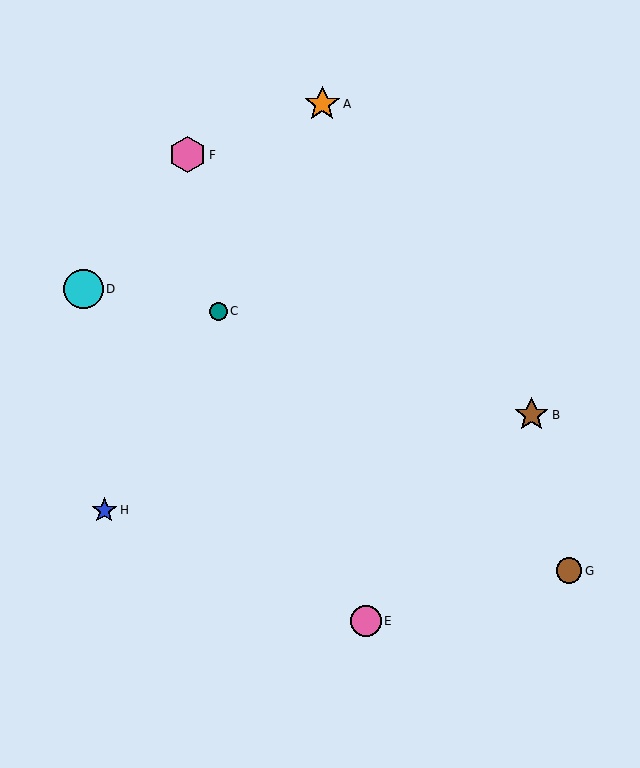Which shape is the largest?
The cyan circle (labeled D) is the largest.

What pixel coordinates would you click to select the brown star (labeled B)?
Click at (531, 415) to select the brown star B.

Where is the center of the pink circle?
The center of the pink circle is at (366, 621).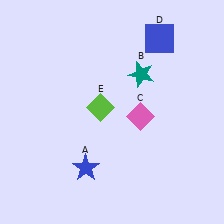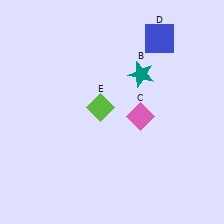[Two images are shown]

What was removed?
The blue star (A) was removed in Image 2.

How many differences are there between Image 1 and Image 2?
There is 1 difference between the two images.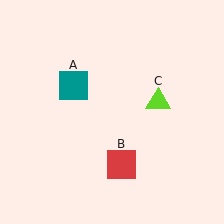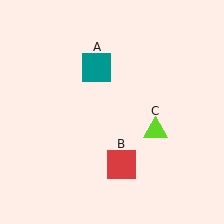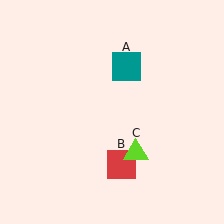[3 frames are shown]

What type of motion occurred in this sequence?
The teal square (object A), lime triangle (object C) rotated clockwise around the center of the scene.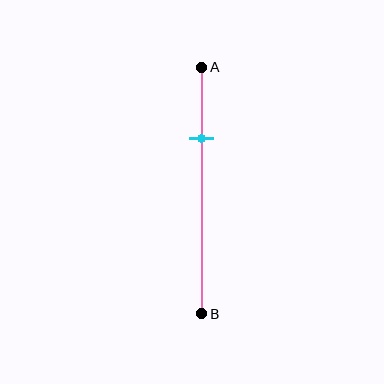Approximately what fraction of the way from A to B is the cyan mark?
The cyan mark is approximately 30% of the way from A to B.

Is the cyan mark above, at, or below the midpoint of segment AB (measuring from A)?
The cyan mark is above the midpoint of segment AB.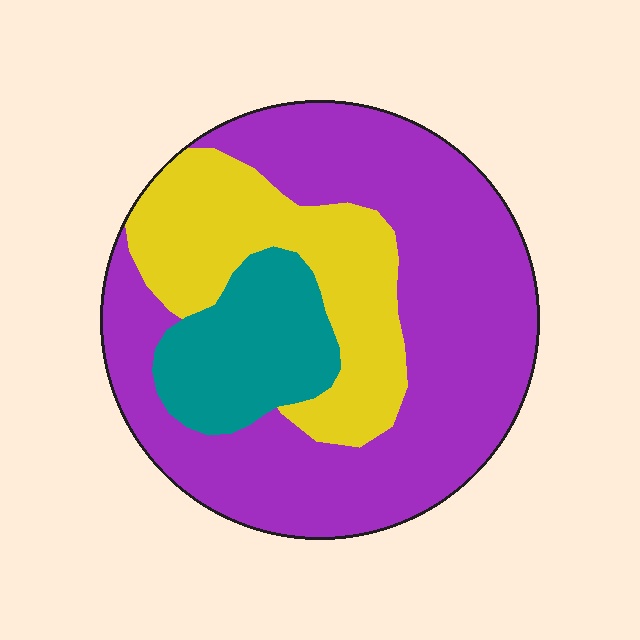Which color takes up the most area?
Purple, at roughly 60%.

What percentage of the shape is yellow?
Yellow covers 25% of the shape.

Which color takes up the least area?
Teal, at roughly 15%.